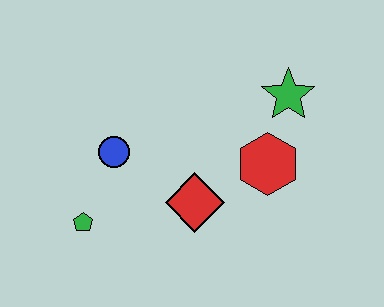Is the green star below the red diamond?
No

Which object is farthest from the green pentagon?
The green star is farthest from the green pentagon.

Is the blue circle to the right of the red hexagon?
No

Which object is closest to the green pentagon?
The blue circle is closest to the green pentagon.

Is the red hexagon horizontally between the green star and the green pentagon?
Yes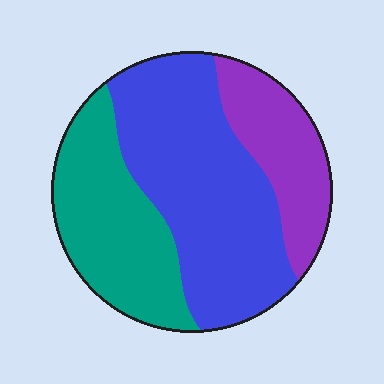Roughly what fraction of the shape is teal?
Teal covers roughly 30% of the shape.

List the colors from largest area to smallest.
From largest to smallest: blue, teal, purple.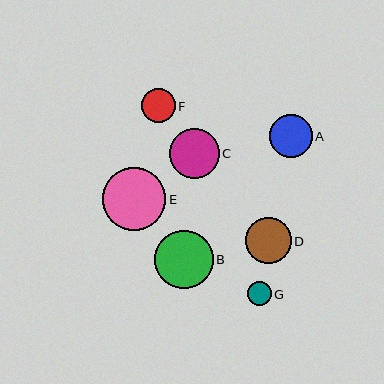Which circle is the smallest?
Circle G is the smallest with a size of approximately 24 pixels.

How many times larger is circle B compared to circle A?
Circle B is approximately 1.4 times the size of circle A.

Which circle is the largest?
Circle E is the largest with a size of approximately 63 pixels.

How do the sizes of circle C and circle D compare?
Circle C and circle D are approximately the same size.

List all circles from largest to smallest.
From largest to smallest: E, B, C, D, A, F, G.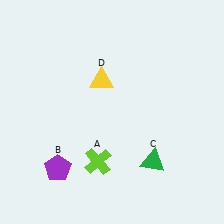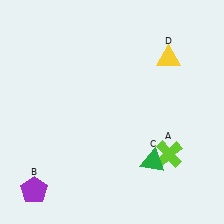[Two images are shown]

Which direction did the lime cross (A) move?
The lime cross (A) moved right.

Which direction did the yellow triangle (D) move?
The yellow triangle (D) moved right.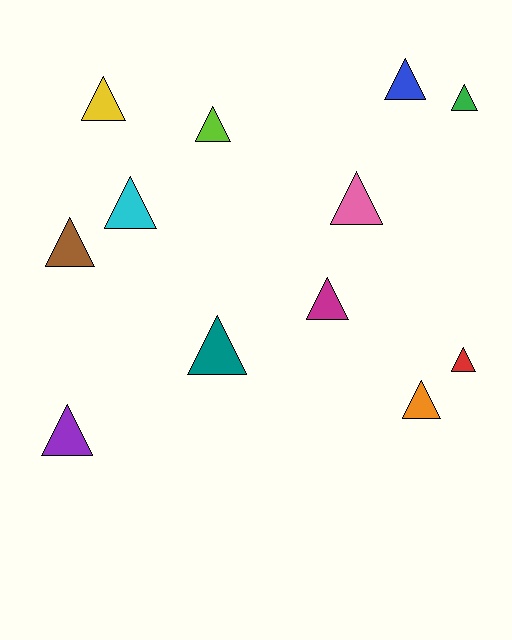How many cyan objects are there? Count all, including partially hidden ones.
There is 1 cyan object.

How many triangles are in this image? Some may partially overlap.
There are 12 triangles.